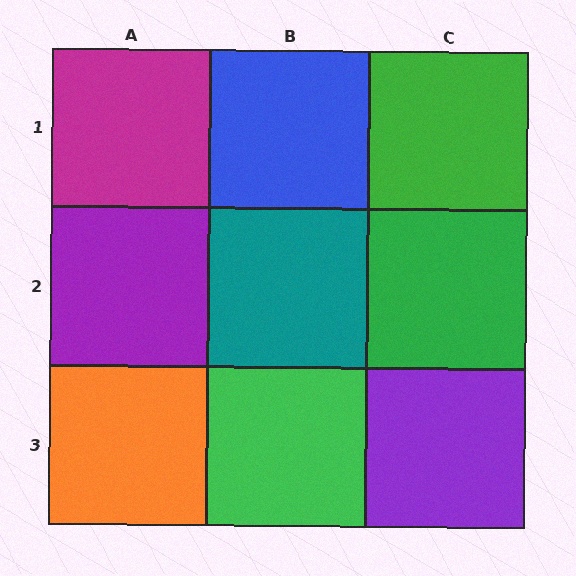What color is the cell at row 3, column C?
Purple.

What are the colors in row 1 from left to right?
Magenta, blue, green.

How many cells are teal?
1 cell is teal.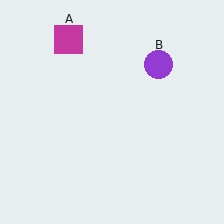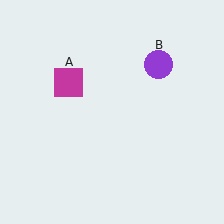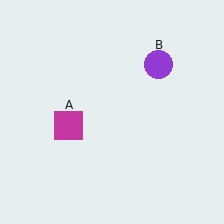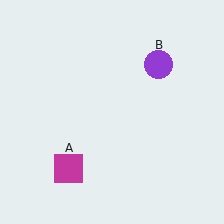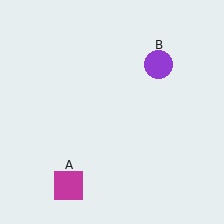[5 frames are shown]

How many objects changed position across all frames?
1 object changed position: magenta square (object A).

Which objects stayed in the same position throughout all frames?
Purple circle (object B) remained stationary.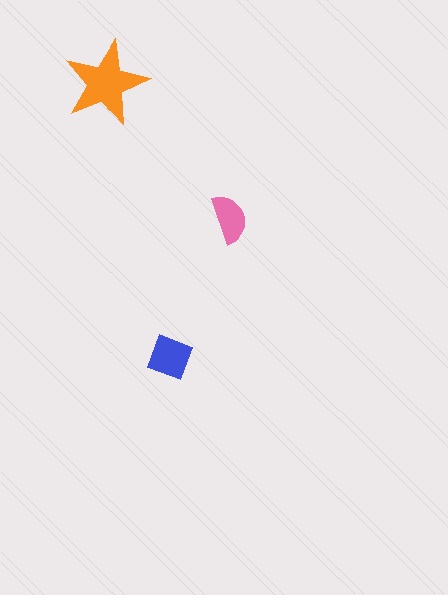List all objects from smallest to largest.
The pink semicircle, the blue diamond, the orange star.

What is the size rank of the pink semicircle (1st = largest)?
3rd.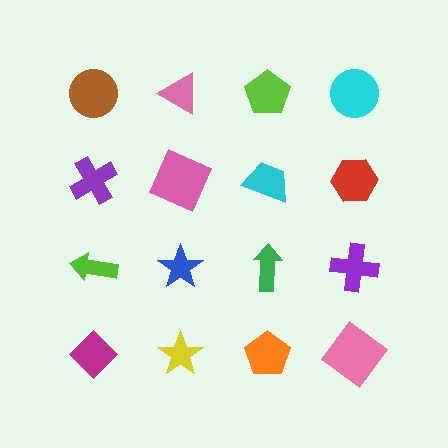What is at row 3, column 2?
A blue star.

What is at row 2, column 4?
A red hexagon.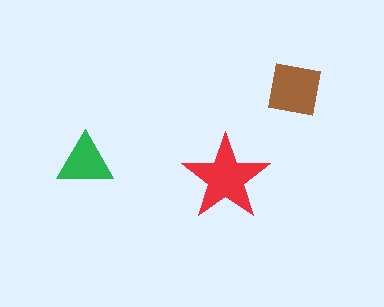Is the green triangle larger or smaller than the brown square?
Smaller.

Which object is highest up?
The brown square is topmost.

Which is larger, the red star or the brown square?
The red star.